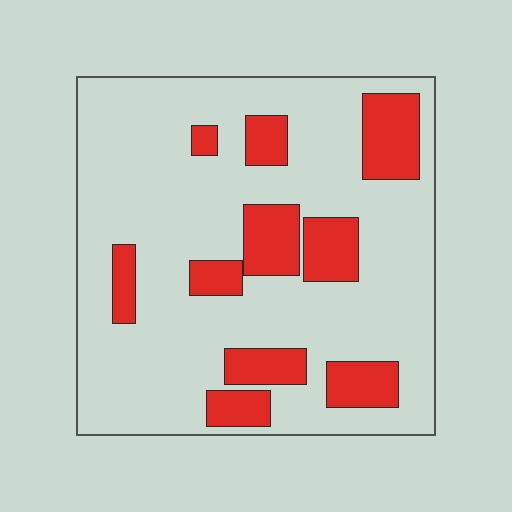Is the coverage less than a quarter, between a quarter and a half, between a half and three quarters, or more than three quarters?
Less than a quarter.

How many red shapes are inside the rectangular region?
10.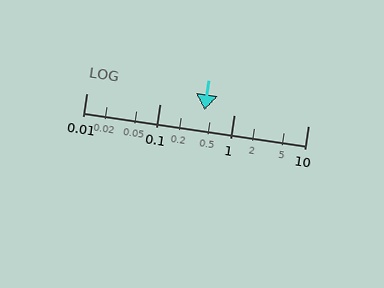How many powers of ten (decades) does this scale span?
The scale spans 3 decades, from 0.01 to 10.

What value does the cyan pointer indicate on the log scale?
The pointer indicates approximately 0.4.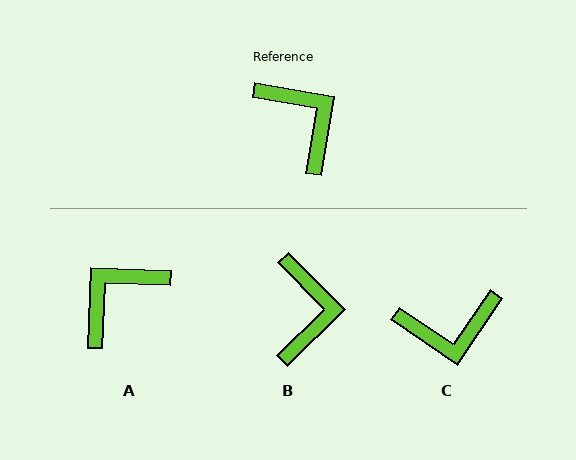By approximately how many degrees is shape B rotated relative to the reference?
Approximately 36 degrees clockwise.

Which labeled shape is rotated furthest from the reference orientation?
C, about 115 degrees away.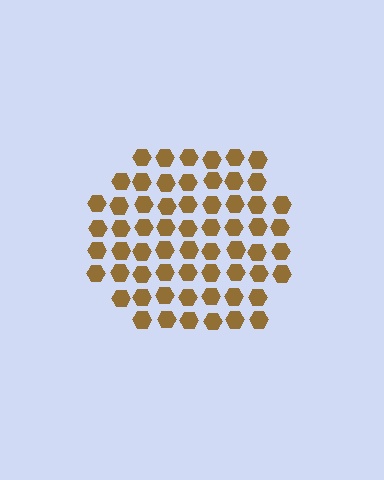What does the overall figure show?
The overall figure shows a hexagon.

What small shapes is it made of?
It is made of small hexagons.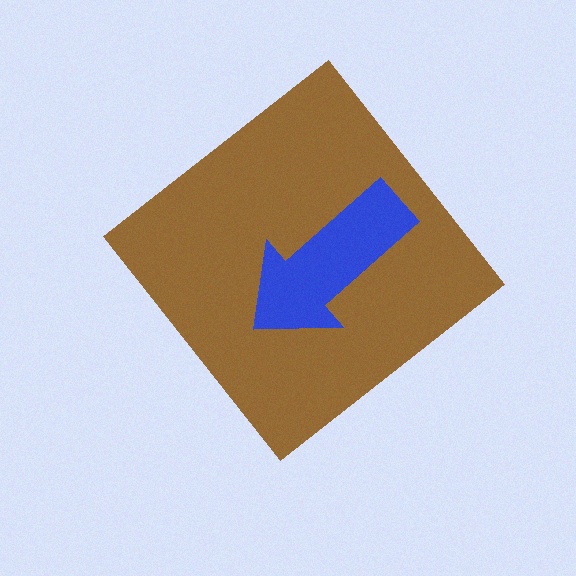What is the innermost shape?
The blue arrow.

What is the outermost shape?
The brown diamond.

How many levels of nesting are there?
2.